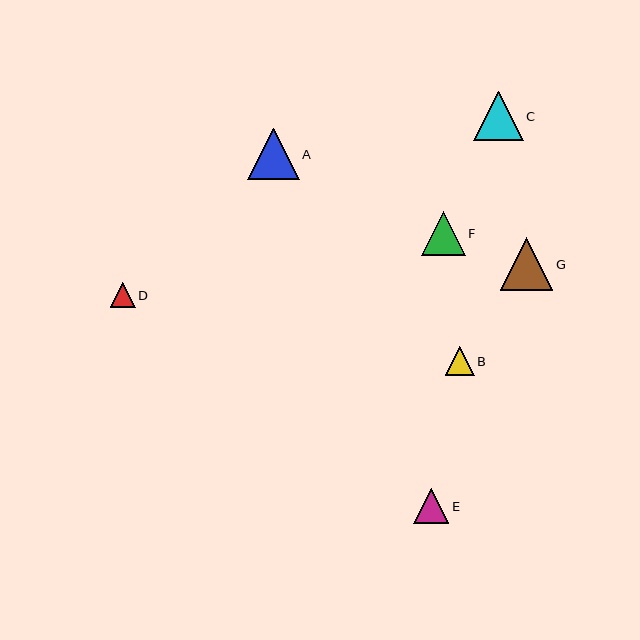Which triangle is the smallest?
Triangle D is the smallest with a size of approximately 25 pixels.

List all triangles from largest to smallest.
From largest to smallest: G, A, C, F, E, B, D.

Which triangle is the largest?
Triangle G is the largest with a size of approximately 53 pixels.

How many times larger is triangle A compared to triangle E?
Triangle A is approximately 1.5 times the size of triangle E.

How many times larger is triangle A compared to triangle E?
Triangle A is approximately 1.5 times the size of triangle E.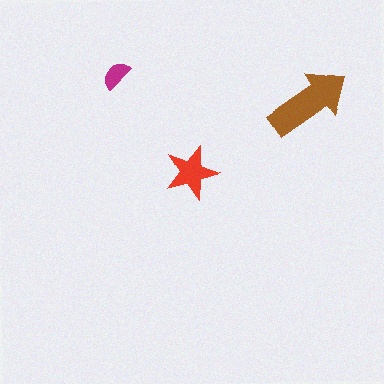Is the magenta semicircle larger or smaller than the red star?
Smaller.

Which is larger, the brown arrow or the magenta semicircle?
The brown arrow.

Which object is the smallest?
The magenta semicircle.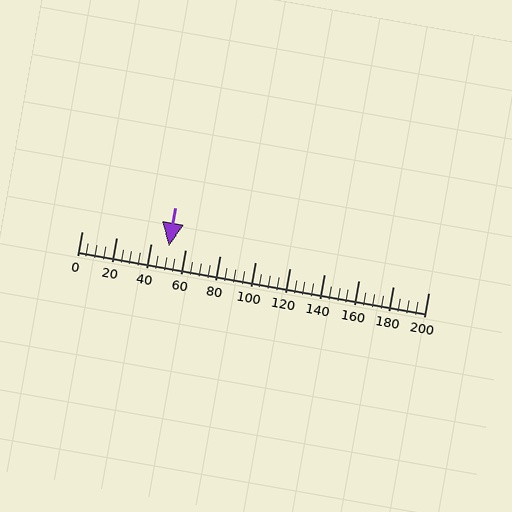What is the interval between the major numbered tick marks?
The major tick marks are spaced 20 units apart.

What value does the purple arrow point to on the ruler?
The purple arrow points to approximately 50.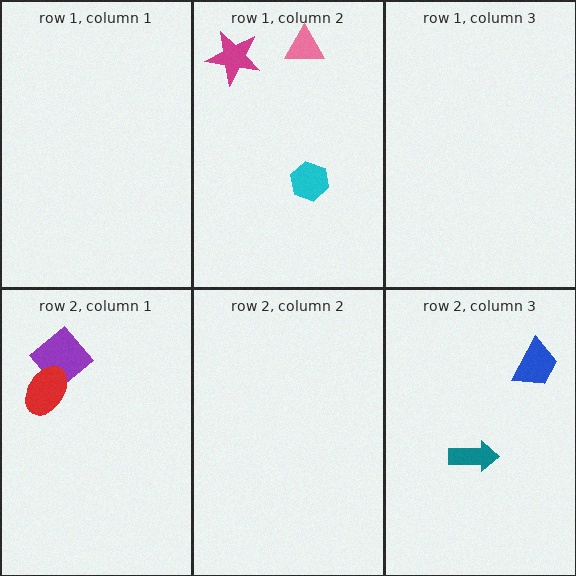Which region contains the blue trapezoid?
The row 2, column 3 region.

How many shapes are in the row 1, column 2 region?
3.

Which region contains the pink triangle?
The row 1, column 2 region.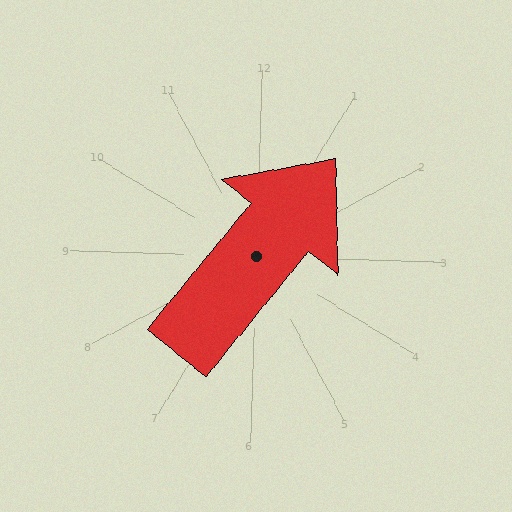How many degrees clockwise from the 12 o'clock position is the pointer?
Approximately 38 degrees.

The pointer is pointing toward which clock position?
Roughly 1 o'clock.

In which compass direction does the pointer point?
Northeast.